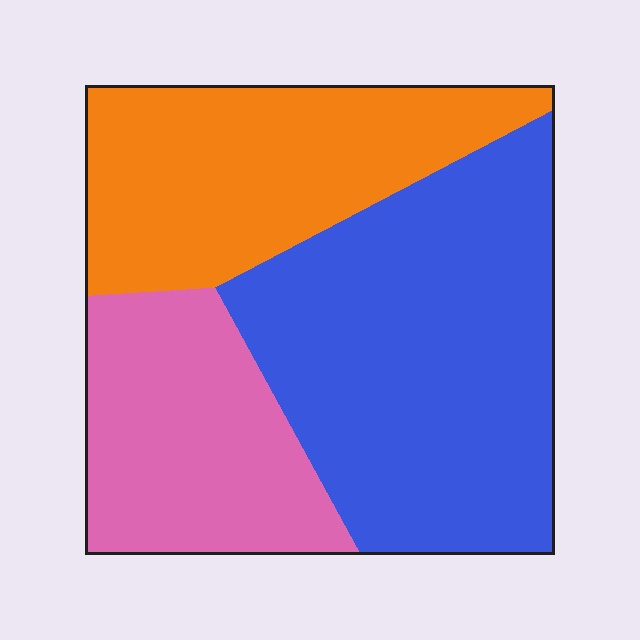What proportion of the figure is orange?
Orange covers roughly 30% of the figure.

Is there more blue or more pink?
Blue.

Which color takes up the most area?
Blue, at roughly 45%.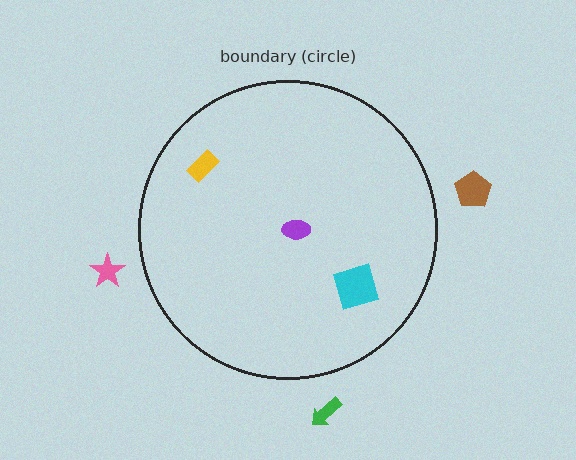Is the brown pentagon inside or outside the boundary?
Outside.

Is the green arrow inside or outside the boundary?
Outside.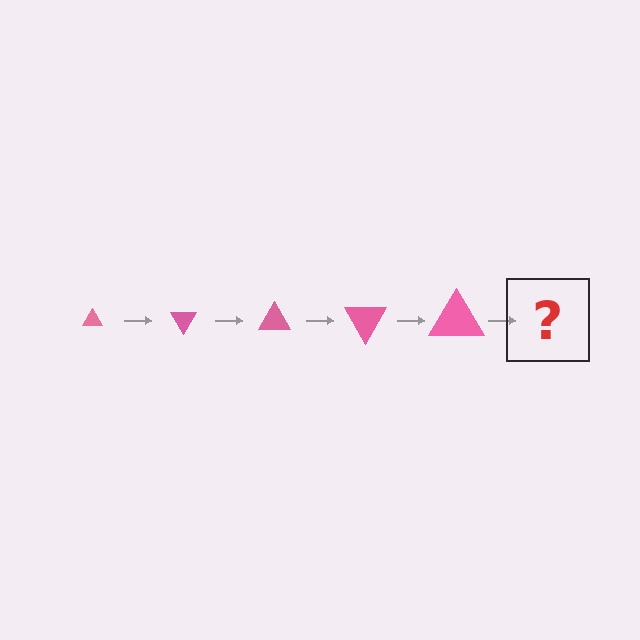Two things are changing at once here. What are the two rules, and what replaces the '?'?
The two rules are that the triangle grows larger each step and it rotates 60 degrees each step. The '?' should be a triangle, larger than the previous one and rotated 300 degrees from the start.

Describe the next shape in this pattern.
It should be a triangle, larger than the previous one and rotated 300 degrees from the start.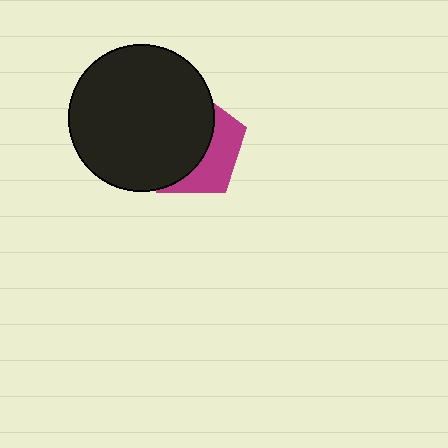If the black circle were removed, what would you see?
You would see the complete magenta pentagon.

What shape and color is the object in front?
The object in front is a black circle.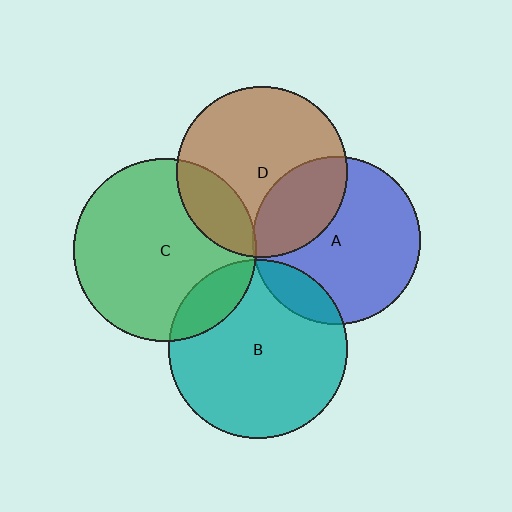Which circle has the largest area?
Circle C (green).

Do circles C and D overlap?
Yes.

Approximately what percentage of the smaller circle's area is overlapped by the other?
Approximately 20%.